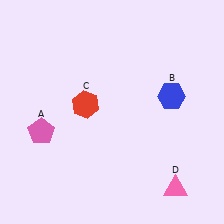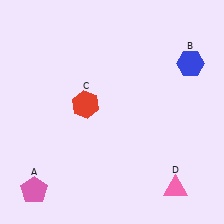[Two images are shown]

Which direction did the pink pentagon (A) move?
The pink pentagon (A) moved down.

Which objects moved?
The objects that moved are: the pink pentagon (A), the blue hexagon (B).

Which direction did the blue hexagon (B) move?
The blue hexagon (B) moved up.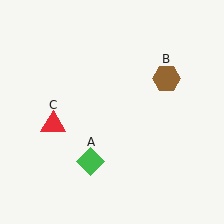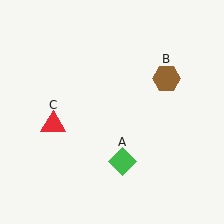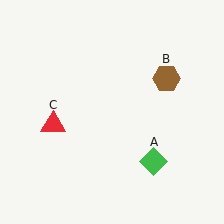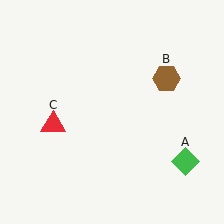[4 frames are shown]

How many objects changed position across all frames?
1 object changed position: green diamond (object A).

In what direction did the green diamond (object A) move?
The green diamond (object A) moved right.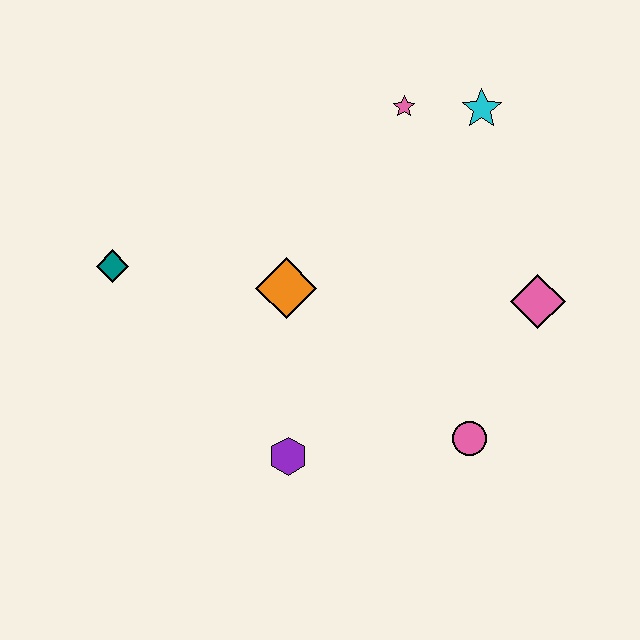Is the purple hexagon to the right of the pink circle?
No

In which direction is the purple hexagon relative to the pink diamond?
The purple hexagon is to the left of the pink diamond.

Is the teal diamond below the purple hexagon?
No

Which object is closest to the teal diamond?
The orange diamond is closest to the teal diamond.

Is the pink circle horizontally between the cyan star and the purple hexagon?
Yes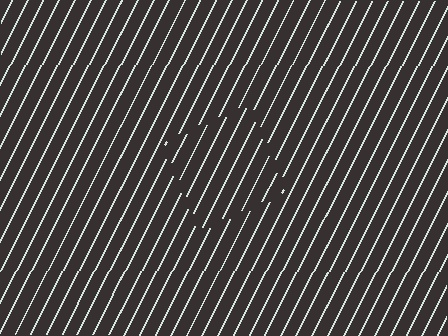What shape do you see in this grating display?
An illusory square. The interior of the shape contains the same grating, shifted by half a period — the contour is defined by the phase discontinuity where line-ends from the inner and outer gratings abut.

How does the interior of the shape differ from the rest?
The interior of the shape contains the same grating, shifted by half a period — the contour is defined by the phase discontinuity where line-ends from the inner and outer gratings abut.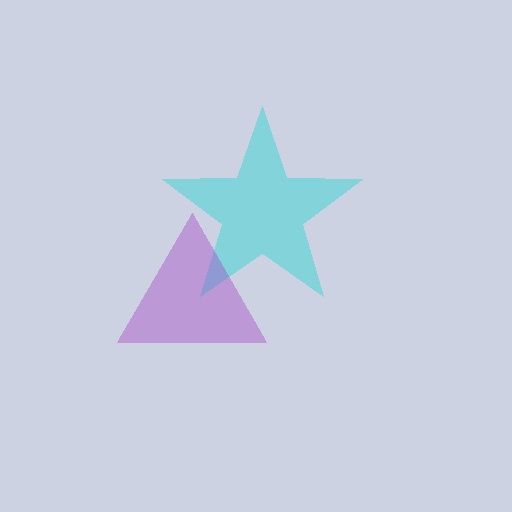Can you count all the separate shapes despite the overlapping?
Yes, there are 2 separate shapes.